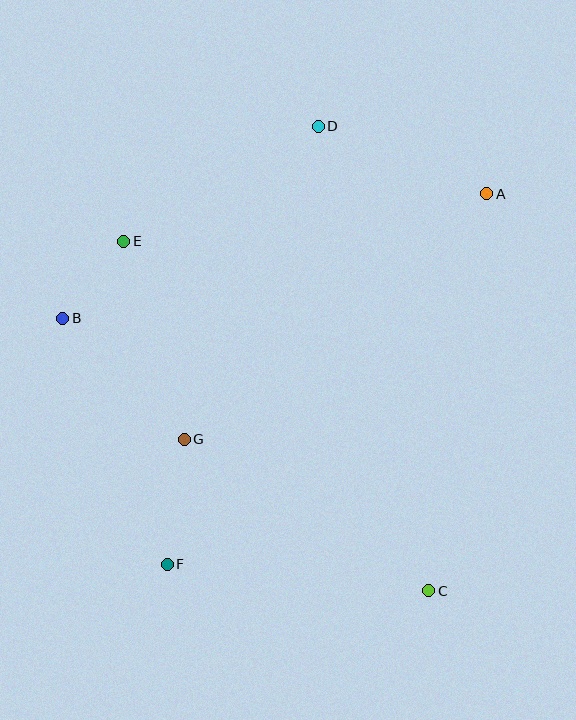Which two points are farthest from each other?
Points A and F are farthest from each other.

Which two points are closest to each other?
Points B and E are closest to each other.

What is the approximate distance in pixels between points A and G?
The distance between A and G is approximately 389 pixels.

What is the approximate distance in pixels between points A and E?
The distance between A and E is approximately 366 pixels.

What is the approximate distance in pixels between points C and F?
The distance between C and F is approximately 263 pixels.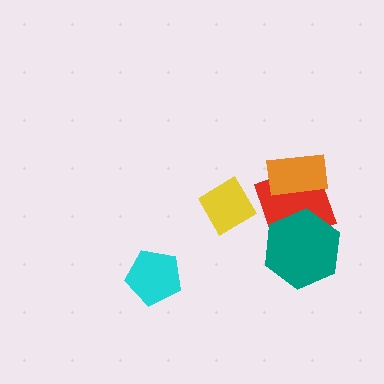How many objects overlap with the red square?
2 objects overlap with the red square.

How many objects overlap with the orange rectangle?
1 object overlaps with the orange rectangle.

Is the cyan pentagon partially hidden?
No, no other shape covers it.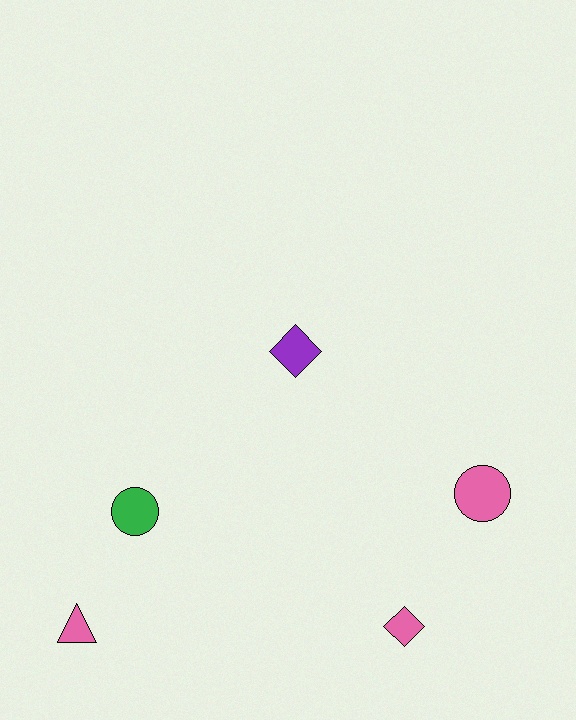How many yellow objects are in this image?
There are no yellow objects.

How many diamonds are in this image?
There are 2 diamonds.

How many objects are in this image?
There are 5 objects.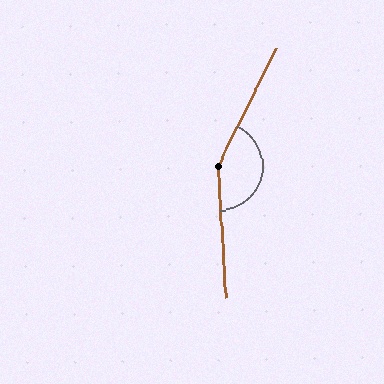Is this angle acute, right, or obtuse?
It is obtuse.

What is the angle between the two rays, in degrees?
Approximately 151 degrees.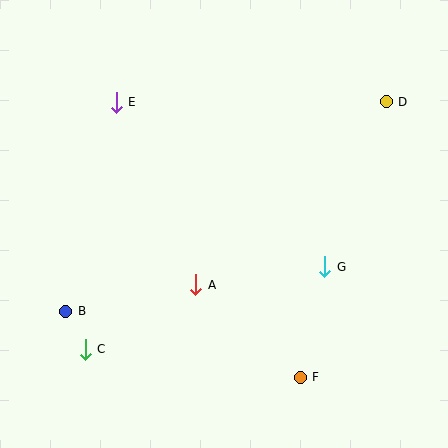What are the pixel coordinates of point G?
Point G is at (325, 267).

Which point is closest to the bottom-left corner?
Point C is closest to the bottom-left corner.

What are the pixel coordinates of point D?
Point D is at (386, 102).